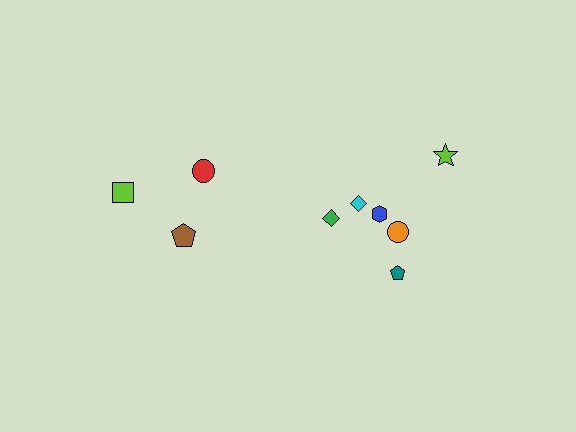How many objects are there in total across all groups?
There are 9 objects.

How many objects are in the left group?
There are 3 objects.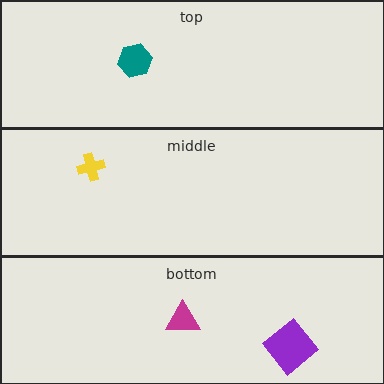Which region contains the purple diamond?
The bottom region.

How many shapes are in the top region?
1.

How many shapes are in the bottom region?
2.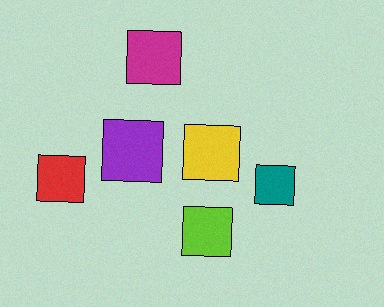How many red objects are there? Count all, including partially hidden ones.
There is 1 red object.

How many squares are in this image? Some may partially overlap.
There are 6 squares.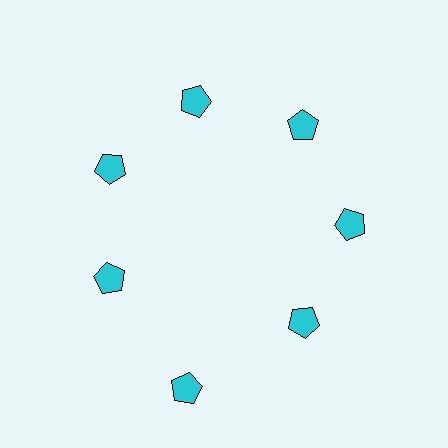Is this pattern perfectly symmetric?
No. The 7 cyan pentagons are arranged in a ring, but one element near the 6 o'clock position is pushed outward from the center, breaking the 7-fold rotational symmetry.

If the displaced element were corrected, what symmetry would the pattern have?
It would have 7-fold rotational symmetry — the pattern would map onto itself every 51 degrees.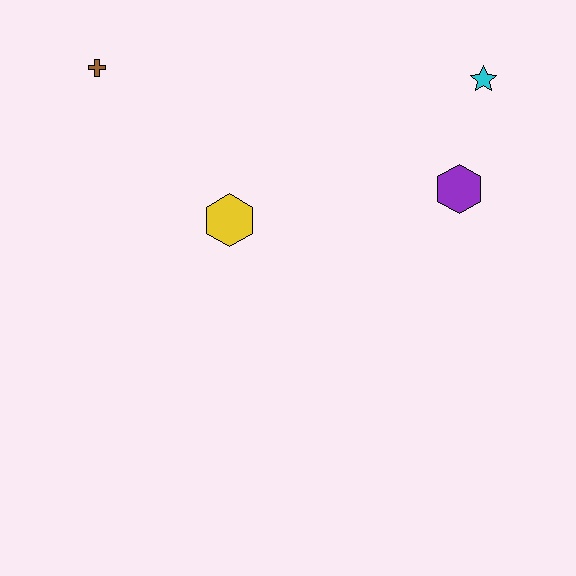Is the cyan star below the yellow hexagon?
No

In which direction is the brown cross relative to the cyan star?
The brown cross is to the left of the cyan star.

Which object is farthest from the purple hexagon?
The brown cross is farthest from the purple hexagon.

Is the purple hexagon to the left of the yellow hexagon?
No